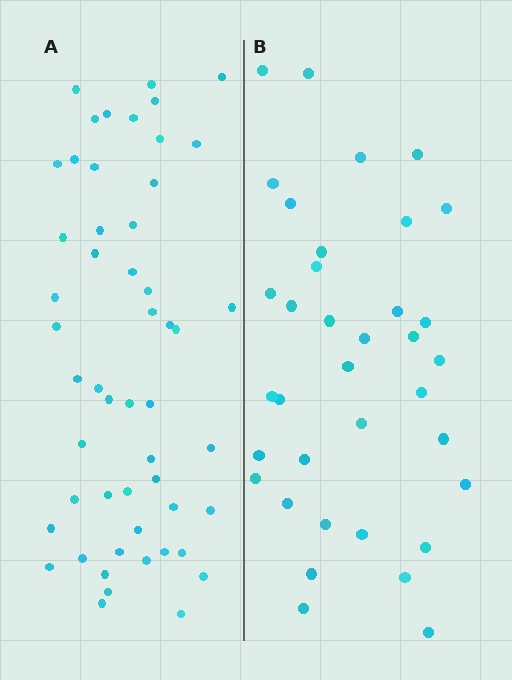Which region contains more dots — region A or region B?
Region A (the left region) has more dots.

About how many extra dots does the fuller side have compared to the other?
Region A has approximately 15 more dots than region B.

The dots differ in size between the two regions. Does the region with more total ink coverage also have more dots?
No. Region B has more total ink coverage because its dots are larger, but region A actually contains more individual dots. Total area can be misleading — the number of items is what matters here.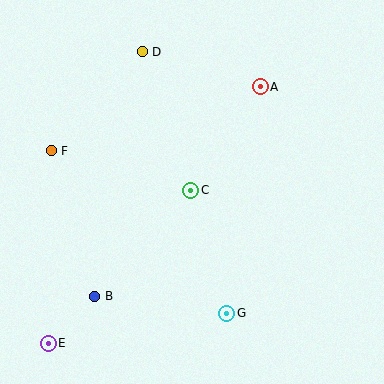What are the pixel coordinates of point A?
Point A is at (260, 87).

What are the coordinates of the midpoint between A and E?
The midpoint between A and E is at (154, 215).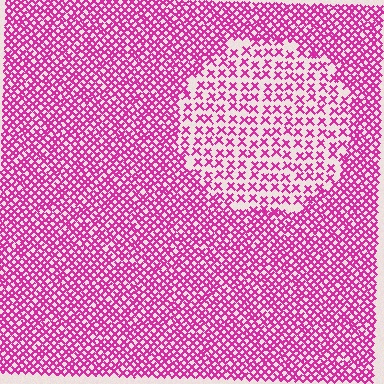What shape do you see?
I see a circle.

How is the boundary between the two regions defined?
The boundary is defined by a change in element density (approximately 2.1x ratio). All elements are the same color, size, and shape.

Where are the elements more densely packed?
The elements are more densely packed outside the circle boundary.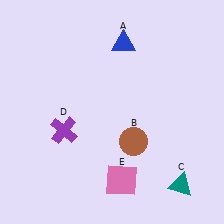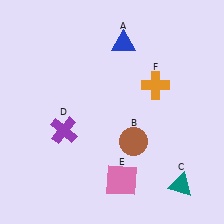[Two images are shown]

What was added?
An orange cross (F) was added in Image 2.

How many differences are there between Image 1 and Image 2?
There is 1 difference between the two images.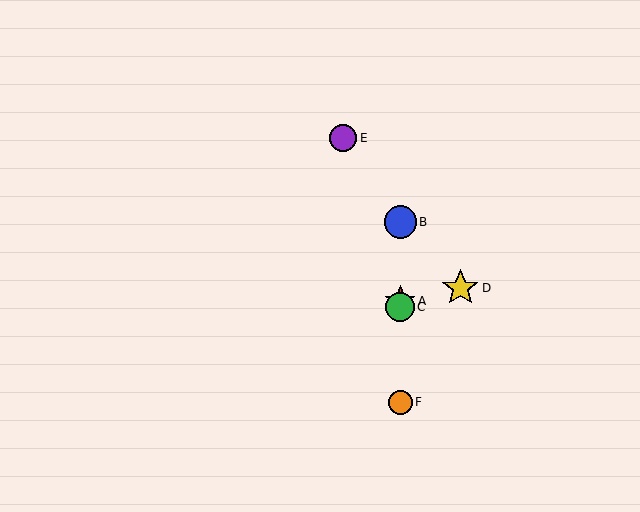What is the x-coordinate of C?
Object C is at x≈400.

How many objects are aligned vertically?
4 objects (A, B, C, F) are aligned vertically.